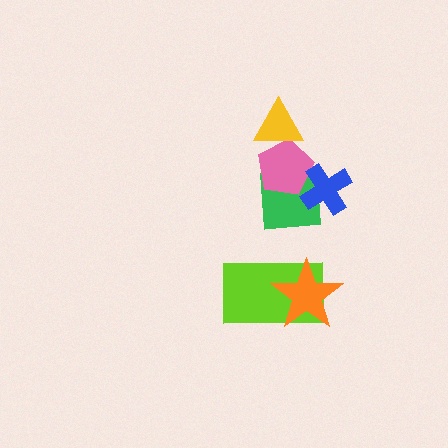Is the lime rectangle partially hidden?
Yes, it is partially covered by another shape.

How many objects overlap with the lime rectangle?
1 object overlaps with the lime rectangle.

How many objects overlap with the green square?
2 objects overlap with the green square.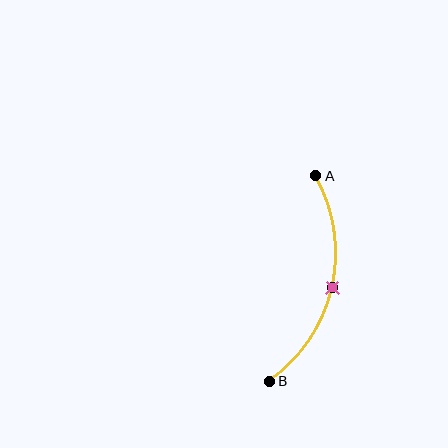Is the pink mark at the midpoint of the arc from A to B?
Yes. The pink mark lies on the arc at equal arc-length from both A and B — it is the arc midpoint.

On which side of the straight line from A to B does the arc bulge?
The arc bulges to the right of the straight line connecting A and B.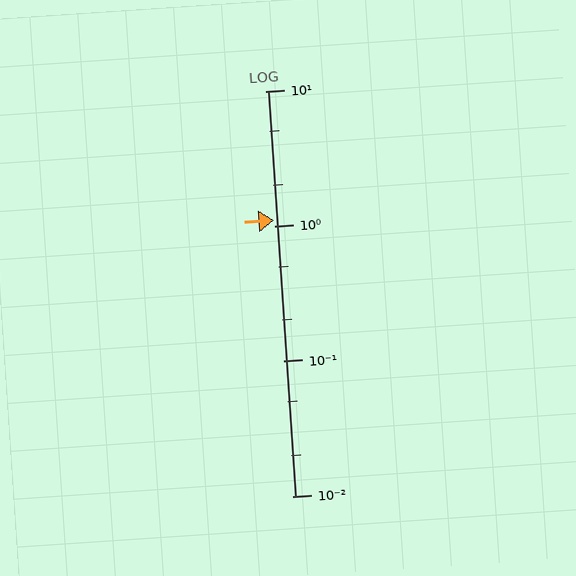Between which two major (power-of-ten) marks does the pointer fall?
The pointer is between 1 and 10.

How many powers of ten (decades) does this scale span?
The scale spans 3 decades, from 0.01 to 10.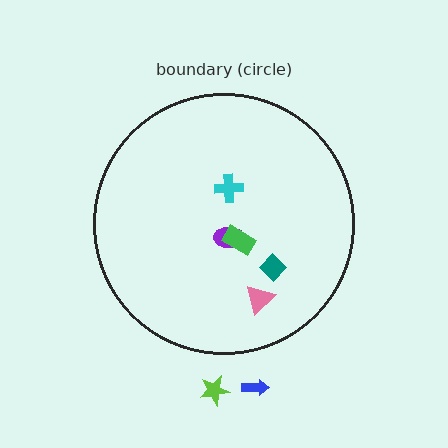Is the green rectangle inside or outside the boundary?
Inside.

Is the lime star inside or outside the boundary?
Outside.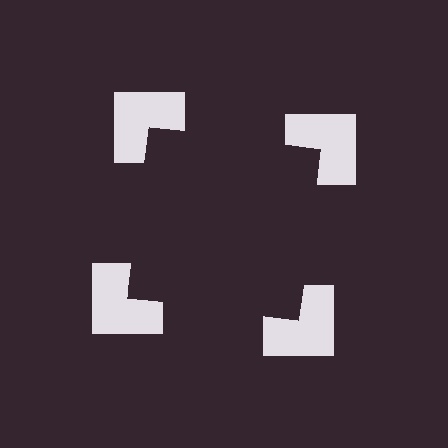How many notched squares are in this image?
There are 4 — one at each vertex of the illusory square.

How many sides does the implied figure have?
4 sides.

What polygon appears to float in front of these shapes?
An illusory square — its edges are inferred from the aligned wedge cuts in the notched squares, not physically drawn.